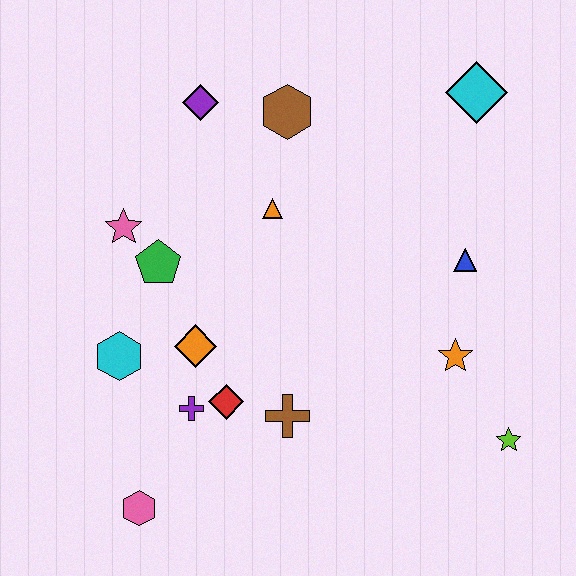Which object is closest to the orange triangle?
The brown hexagon is closest to the orange triangle.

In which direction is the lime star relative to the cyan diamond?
The lime star is below the cyan diamond.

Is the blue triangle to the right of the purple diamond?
Yes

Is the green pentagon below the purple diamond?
Yes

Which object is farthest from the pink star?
The lime star is farthest from the pink star.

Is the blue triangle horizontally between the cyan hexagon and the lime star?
Yes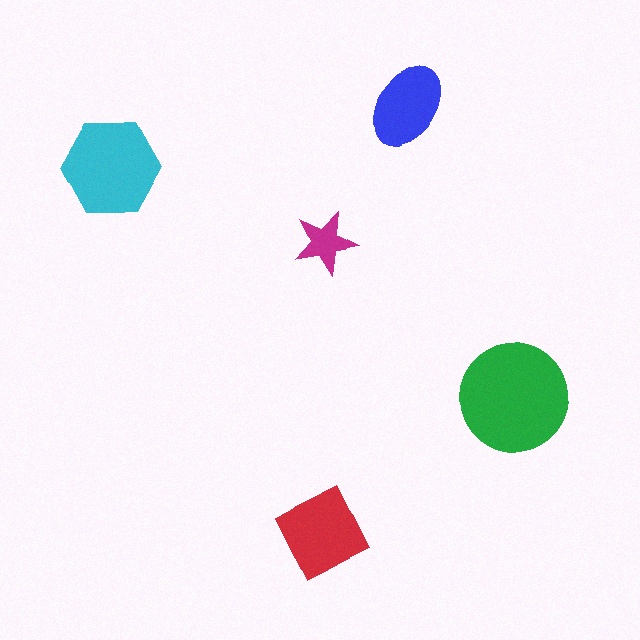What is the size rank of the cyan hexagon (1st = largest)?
2nd.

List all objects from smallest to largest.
The magenta star, the blue ellipse, the red square, the cyan hexagon, the green circle.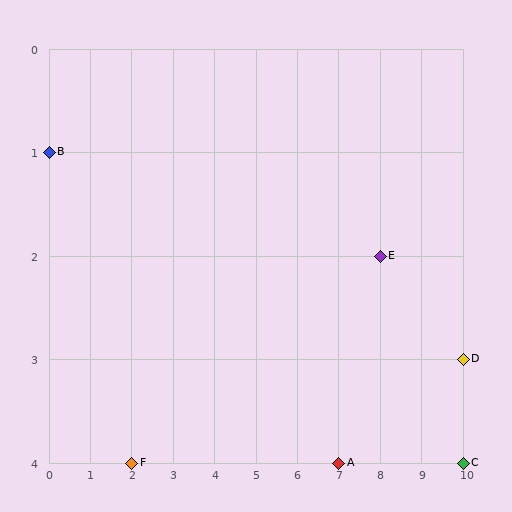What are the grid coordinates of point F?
Point F is at grid coordinates (2, 4).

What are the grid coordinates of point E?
Point E is at grid coordinates (8, 2).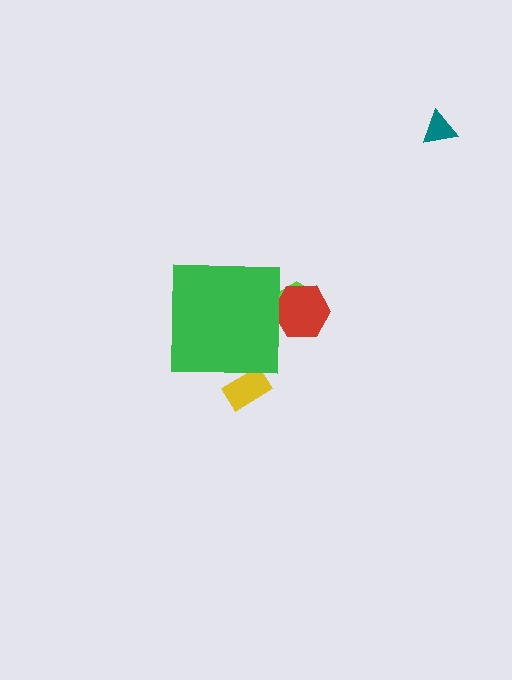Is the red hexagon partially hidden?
Yes, the red hexagon is partially hidden behind the green square.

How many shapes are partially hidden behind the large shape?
3 shapes are partially hidden.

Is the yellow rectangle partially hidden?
Yes, the yellow rectangle is partially hidden behind the green square.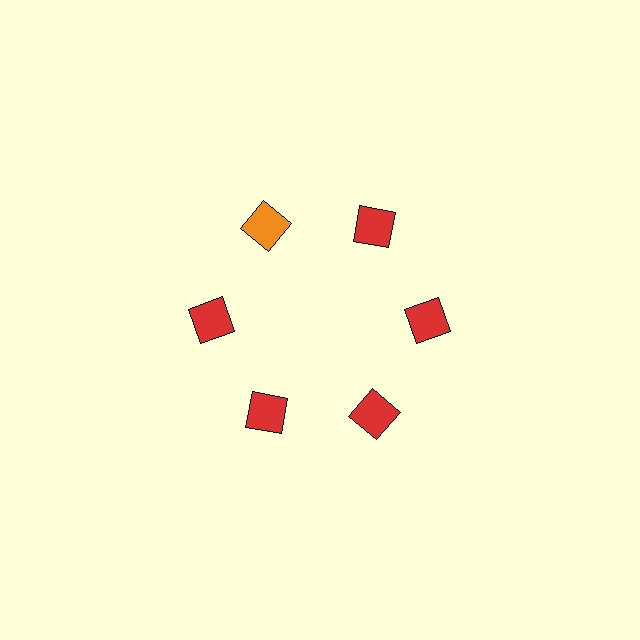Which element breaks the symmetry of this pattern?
The orange square at roughly the 11 o'clock position breaks the symmetry. All other shapes are red squares.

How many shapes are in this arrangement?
There are 6 shapes arranged in a ring pattern.